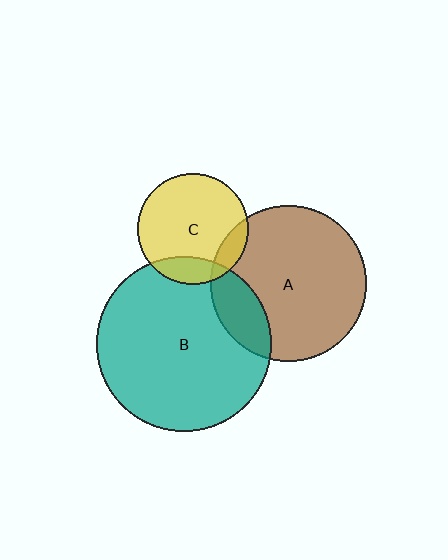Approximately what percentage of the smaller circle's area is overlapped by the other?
Approximately 15%.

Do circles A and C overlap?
Yes.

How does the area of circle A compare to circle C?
Approximately 2.0 times.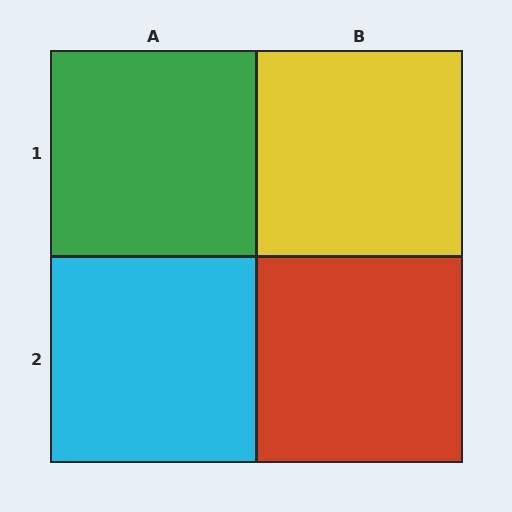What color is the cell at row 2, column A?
Cyan.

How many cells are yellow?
1 cell is yellow.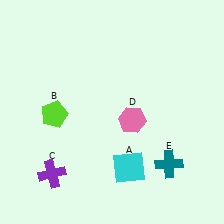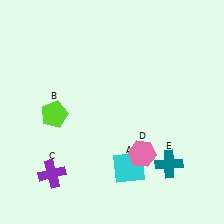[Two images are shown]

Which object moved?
The pink hexagon (D) moved down.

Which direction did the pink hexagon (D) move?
The pink hexagon (D) moved down.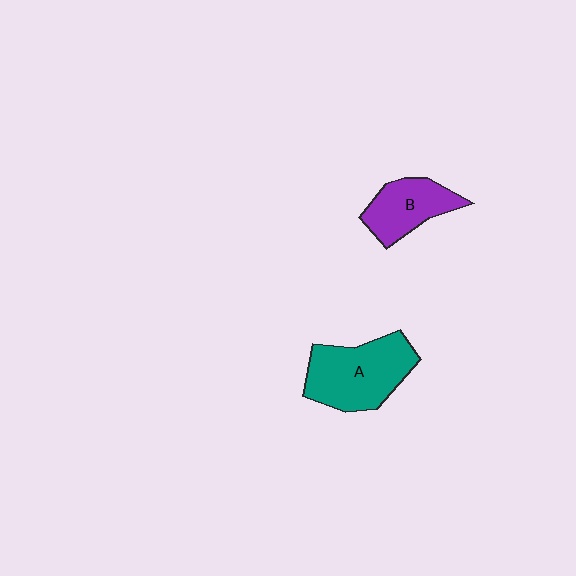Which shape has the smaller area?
Shape B (purple).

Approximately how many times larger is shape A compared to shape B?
Approximately 1.5 times.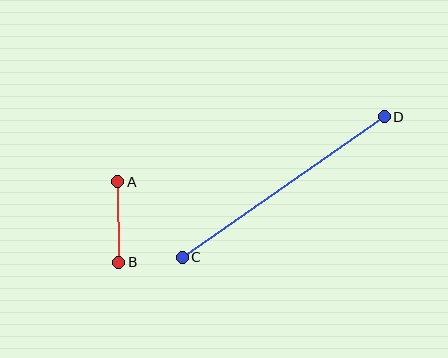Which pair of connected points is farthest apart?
Points C and D are farthest apart.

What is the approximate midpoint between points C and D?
The midpoint is at approximately (283, 187) pixels.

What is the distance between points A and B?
The distance is approximately 81 pixels.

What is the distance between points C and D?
The distance is approximately 246 pixels.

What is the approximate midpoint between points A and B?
The midpoint is at approximately (118, 222) pixels.